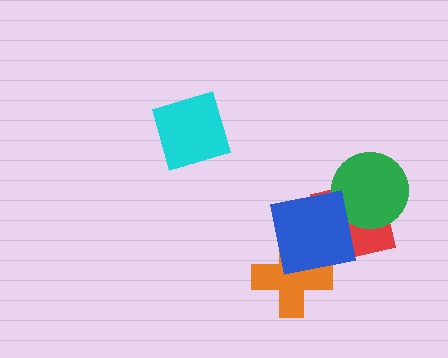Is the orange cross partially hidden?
Yes, it is partially covered by another shape.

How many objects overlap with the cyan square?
0 objects overlap with the cyan square.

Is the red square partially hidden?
Yes, it is partially covered by another shape.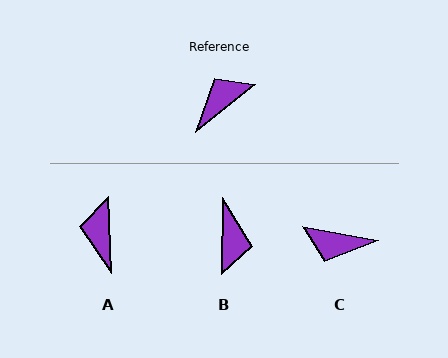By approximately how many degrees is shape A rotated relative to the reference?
Approximately 53 degrees counter-clockwise.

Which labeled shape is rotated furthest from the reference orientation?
C, about 131 degrees away.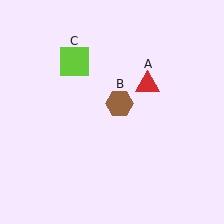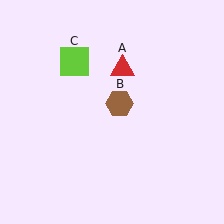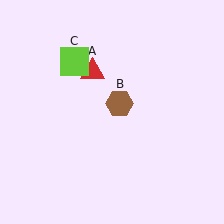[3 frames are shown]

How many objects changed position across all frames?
1 object changed position: red triangle (object A).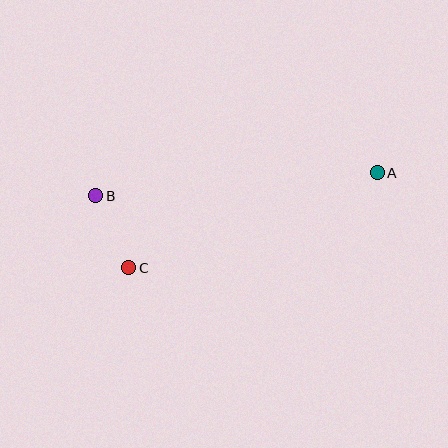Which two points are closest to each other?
Points B and C are closest to each other.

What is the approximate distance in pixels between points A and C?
The distance between A and C is approximately 266 pixels.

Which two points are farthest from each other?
Points A and B are farthest from each other.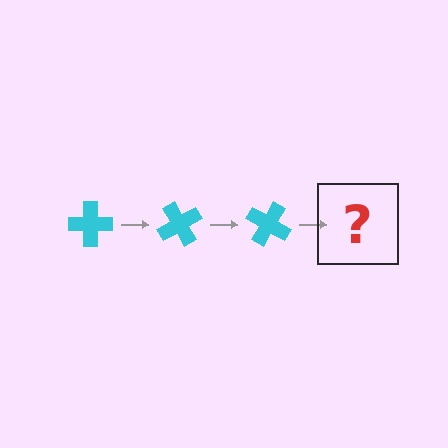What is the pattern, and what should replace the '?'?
The pattern is that the cross rotates 60 degrees each step. The '?' should be a cyan cross rotated 180 degrees.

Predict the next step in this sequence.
The next step is a cyan cross rotated 180 degrees.